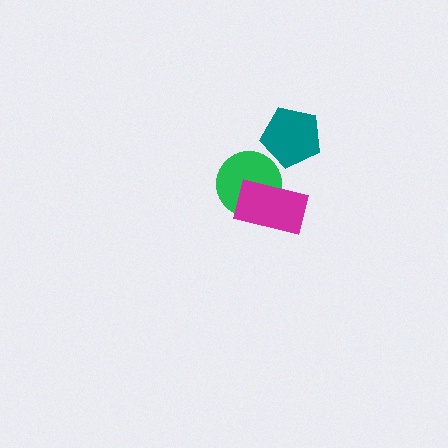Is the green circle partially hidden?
Yes, it is partially covered by another shape.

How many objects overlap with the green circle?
1 object overlaps with the green circle.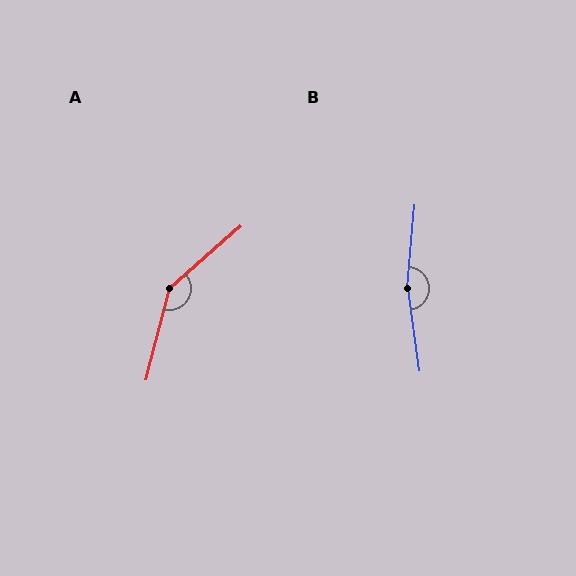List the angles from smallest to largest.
A (146°), B (167°).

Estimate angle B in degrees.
Approximately 167 degrees.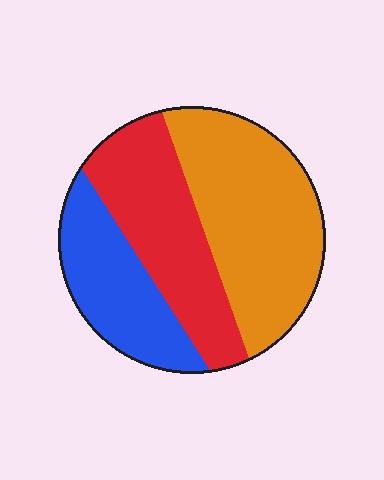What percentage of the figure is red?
Red takes up about one third (1/3) of the figure.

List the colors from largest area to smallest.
From largest to smallest: orange, red, blue.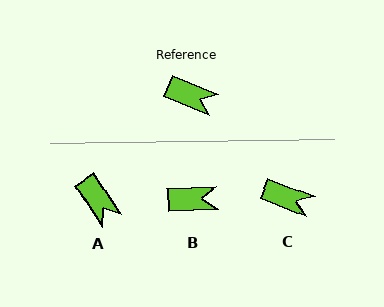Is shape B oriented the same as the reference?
No, it is off by about 25 degrees.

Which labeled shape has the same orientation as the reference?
C.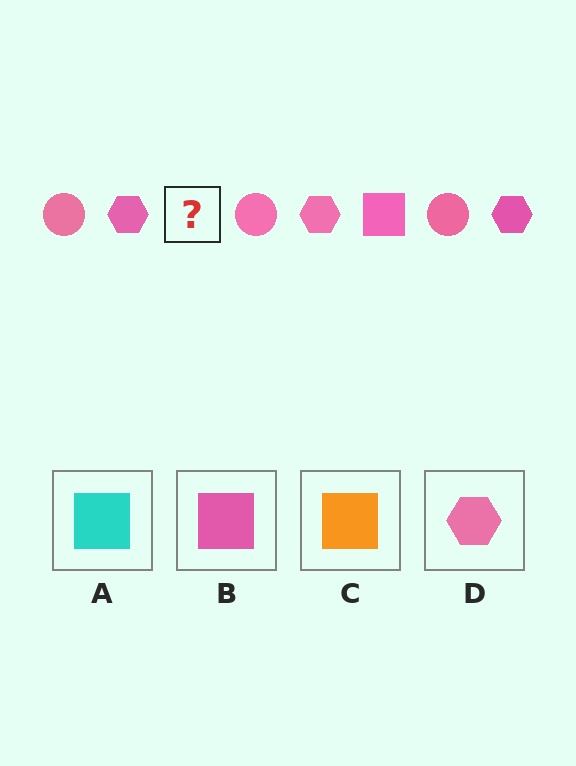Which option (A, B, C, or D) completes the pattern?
B.